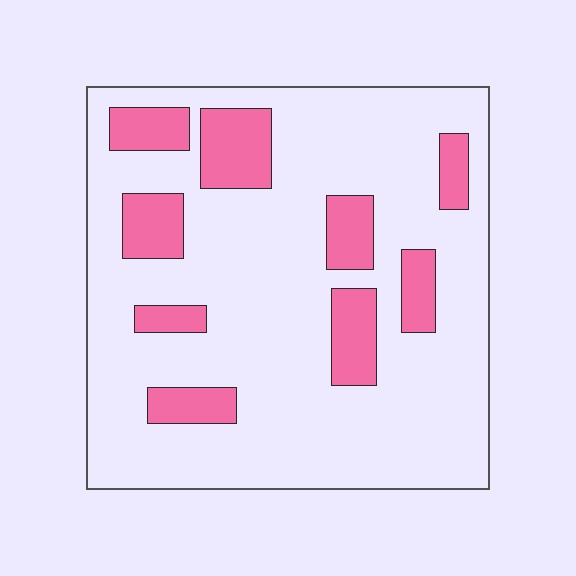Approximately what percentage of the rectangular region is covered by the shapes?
Approximately 20%.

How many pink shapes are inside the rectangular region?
9.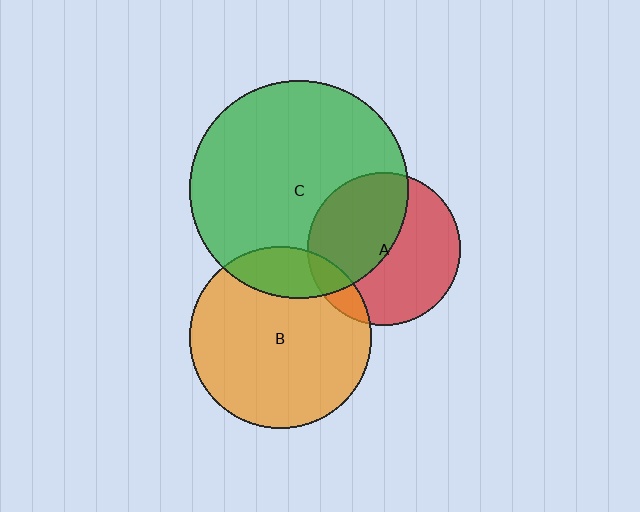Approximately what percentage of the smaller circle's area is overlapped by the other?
Approximately 45%.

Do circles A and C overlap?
Yes.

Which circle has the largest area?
Circle C (green).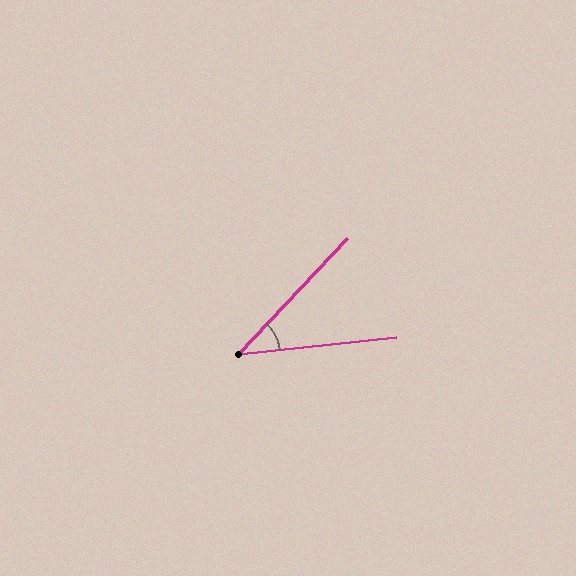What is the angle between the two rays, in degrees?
Approximately 41 degrees.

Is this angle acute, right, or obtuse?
It is acute.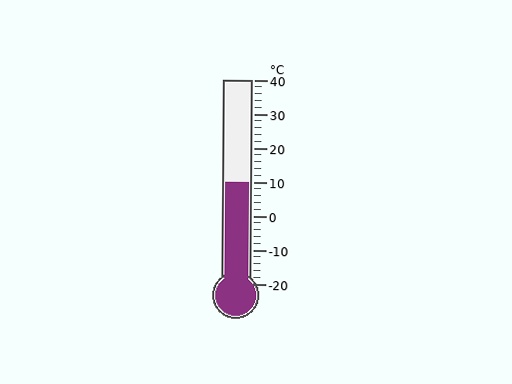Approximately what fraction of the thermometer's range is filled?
The thermometer is filled to approximately 50% of its range.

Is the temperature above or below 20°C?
The temperature is below 20°C.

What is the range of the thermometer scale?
The thermometer scale ranges from -20°C to 40°C.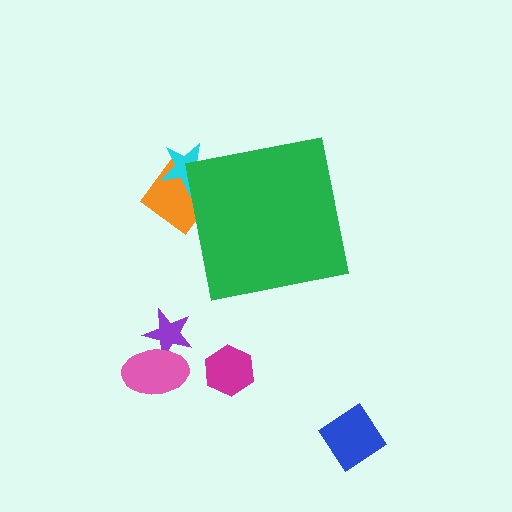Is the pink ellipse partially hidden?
No, the pink ellipse is fully visible.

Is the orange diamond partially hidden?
Yes, the orange diamond is partially hidden behind the green square.